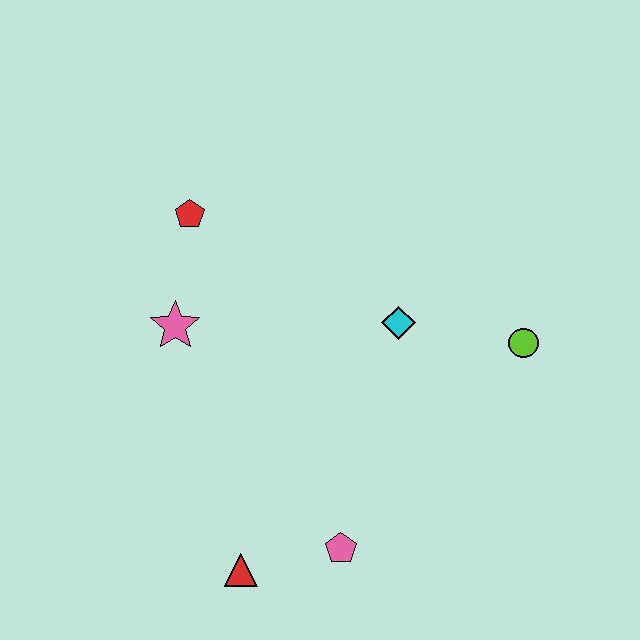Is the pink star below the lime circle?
No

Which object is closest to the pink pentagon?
The red triangle is closest to the pink pentagon.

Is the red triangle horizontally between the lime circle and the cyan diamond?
No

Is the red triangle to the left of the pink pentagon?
Yes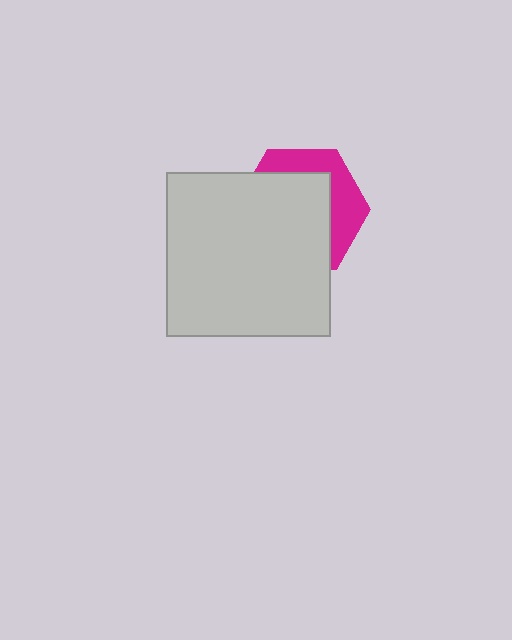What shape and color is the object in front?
The object in front is a light gray square.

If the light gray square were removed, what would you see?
You would see the complete magenta hexagon.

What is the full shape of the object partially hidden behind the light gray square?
The partially hidden object is a magenta hexagon.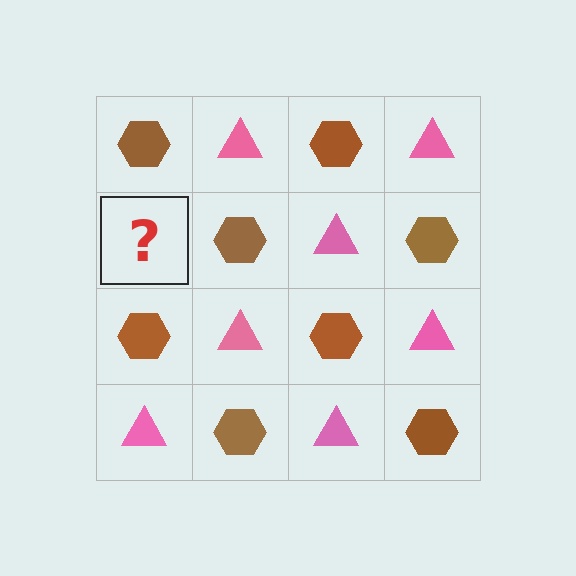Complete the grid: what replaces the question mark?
The question mark should be replaced with a pink triangle.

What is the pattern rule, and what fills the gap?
The rule is that it alternates brown hexagon and pink triangle in a checkerboard pattern. The gap should be filled with a pink triangle.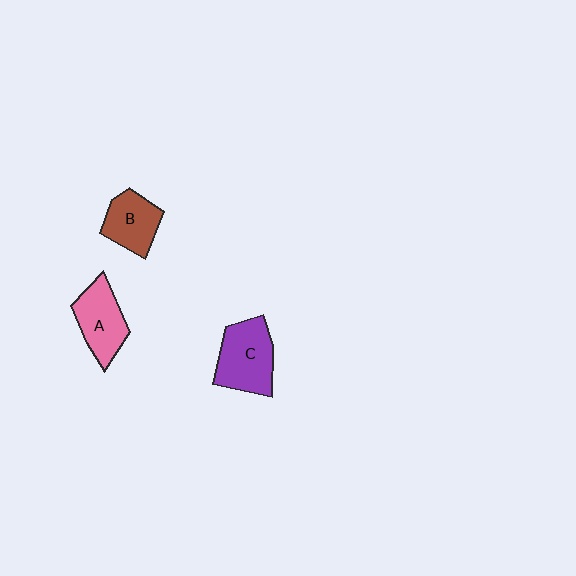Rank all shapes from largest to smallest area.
From largest to smallest: C (purple), A (pink), B (brown).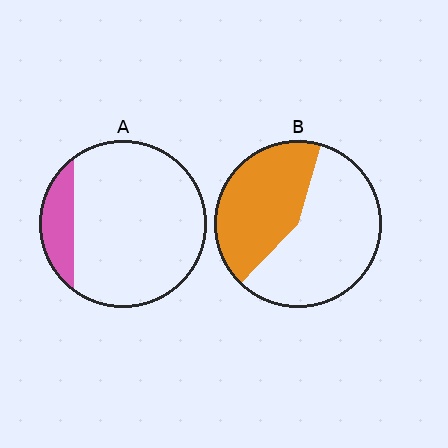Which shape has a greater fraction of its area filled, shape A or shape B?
Shape B.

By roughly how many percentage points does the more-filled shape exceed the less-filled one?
By roughly 25 percentage points (B over A).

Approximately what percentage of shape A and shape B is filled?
A is approximately 15% and B is approximately 40%.